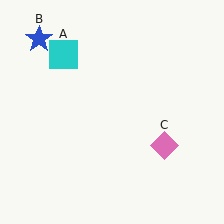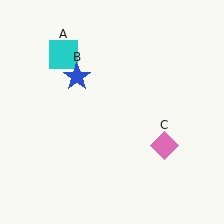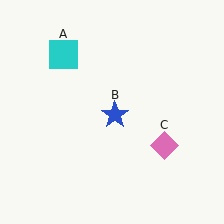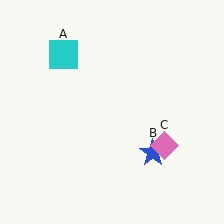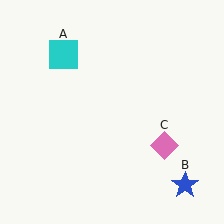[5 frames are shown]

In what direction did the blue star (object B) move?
The blue star (object B) moved down and to the right.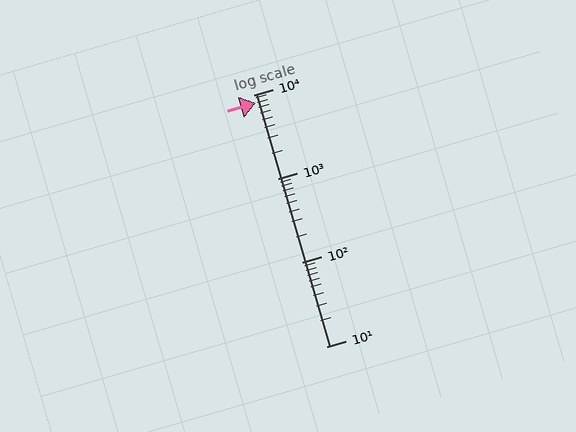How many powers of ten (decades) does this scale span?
The scale spans 3 decades, from 10 to 10000.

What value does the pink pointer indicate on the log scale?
The pointer indicates approximately 8000.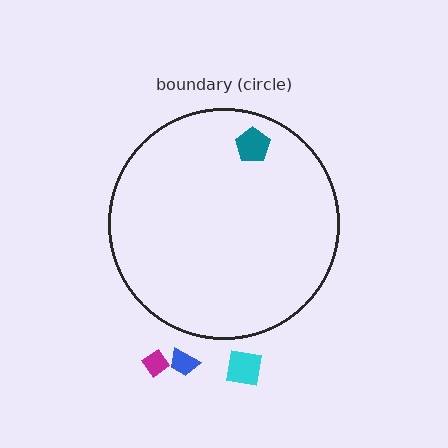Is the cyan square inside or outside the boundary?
Outside.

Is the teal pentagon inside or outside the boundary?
Inside.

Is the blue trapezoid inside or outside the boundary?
Outside.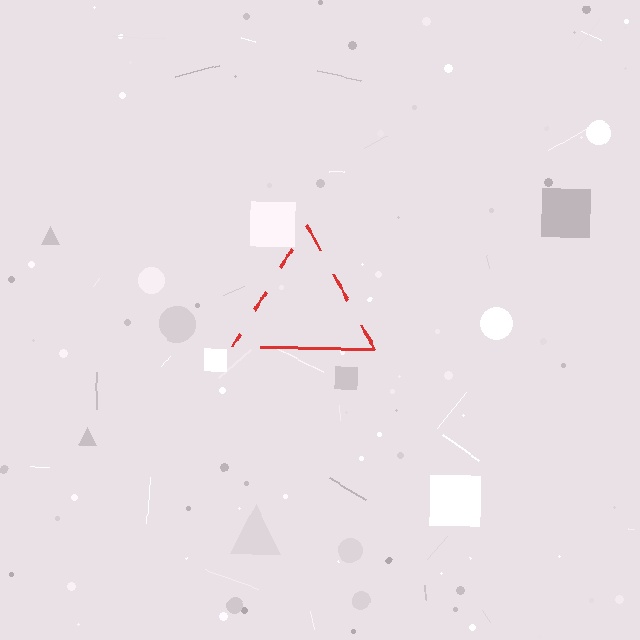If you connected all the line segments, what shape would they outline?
They would outline a triangle.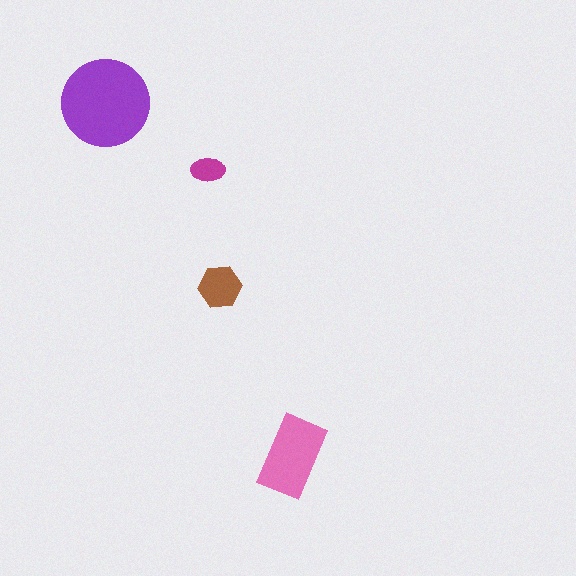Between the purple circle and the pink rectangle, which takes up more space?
The purple circle.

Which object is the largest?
The purple circle.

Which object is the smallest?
The magenta ellipse.